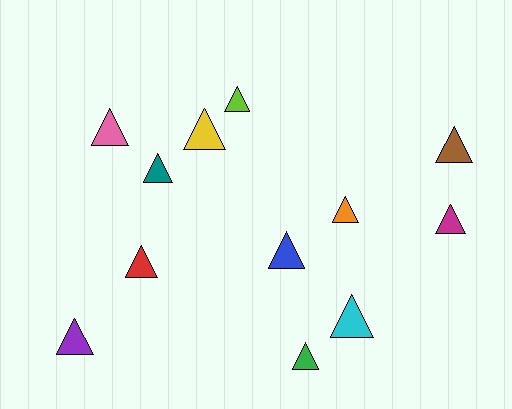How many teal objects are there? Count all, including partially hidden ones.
There is 1 teal object.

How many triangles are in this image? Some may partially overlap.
There are 12 triangles.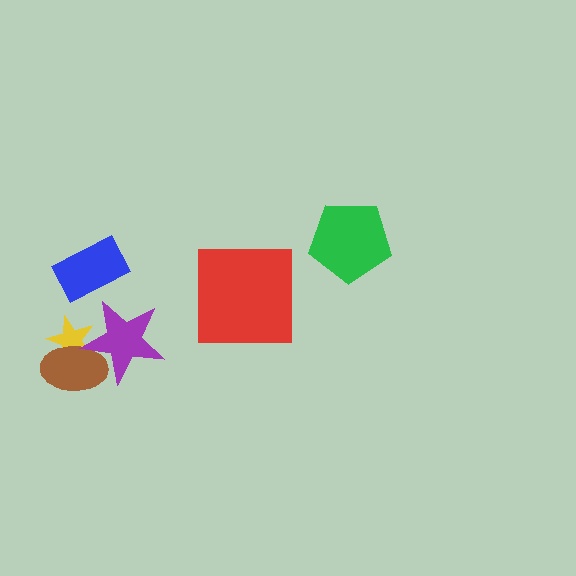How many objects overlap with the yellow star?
2 objects overlap with the yellow star.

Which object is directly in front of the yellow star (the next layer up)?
The brown ellipse is directly in front of the yellow star.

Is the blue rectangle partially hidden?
No, no other shape covers it.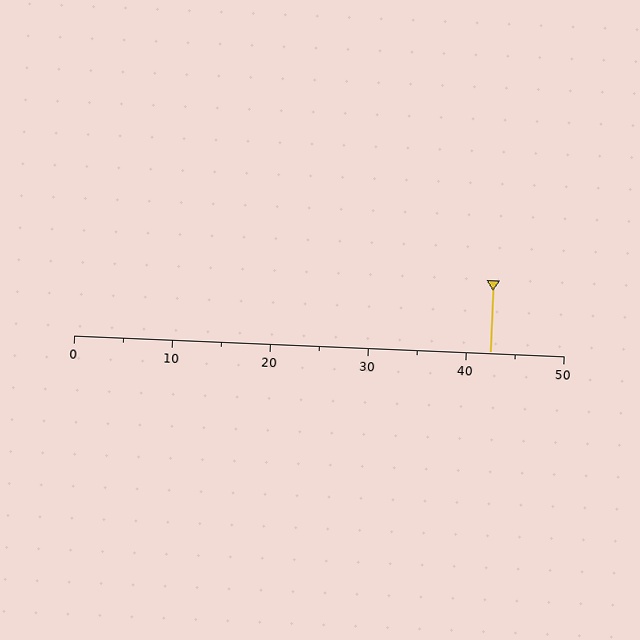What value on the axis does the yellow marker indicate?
The marker indicates approximately 42.5.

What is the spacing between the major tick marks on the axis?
The major ticks are spaced 10 apart.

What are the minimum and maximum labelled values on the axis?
The axis runs from 0 to 50.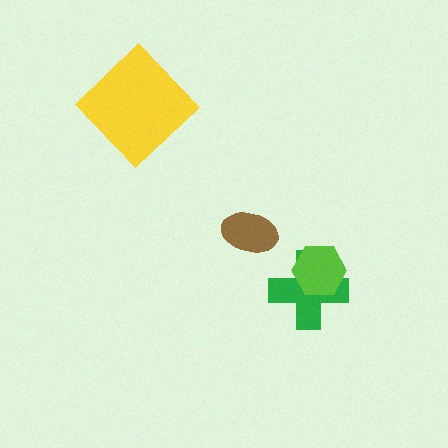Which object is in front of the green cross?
The lime hexagon is in front of the green cross.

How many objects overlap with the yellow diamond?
0 objects overlap with the yellow diamond.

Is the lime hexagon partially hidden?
No, no other shape covers it.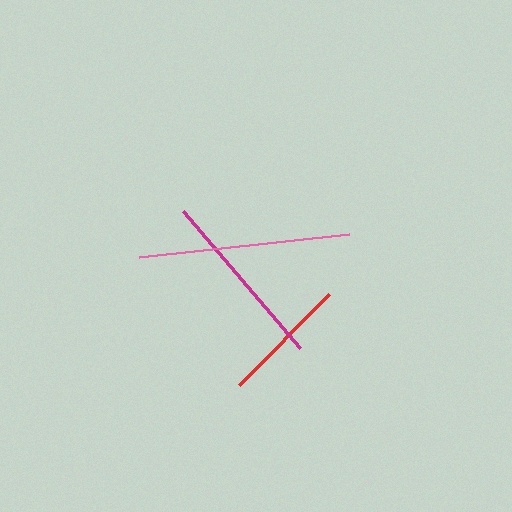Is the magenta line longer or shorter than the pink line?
The pink line is longer than the magenta line.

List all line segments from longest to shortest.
From longest to shortest: pink, magenta, red.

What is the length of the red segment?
The red segment is approximately 128 pixels long.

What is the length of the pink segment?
The pink segment is approximately 212 pixels long.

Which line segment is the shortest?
The red line is the shortest at approximately 128 pixels.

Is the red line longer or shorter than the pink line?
The pink line is longer than the red line.